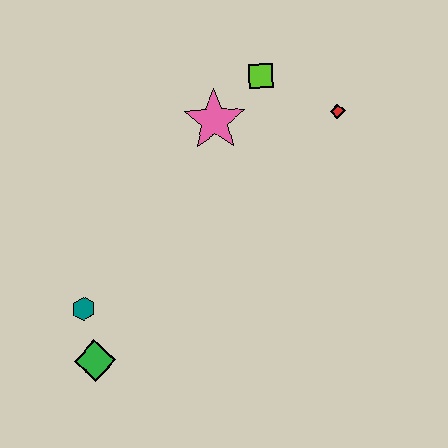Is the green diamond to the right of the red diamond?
No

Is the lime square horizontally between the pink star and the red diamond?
Yes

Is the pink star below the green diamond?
No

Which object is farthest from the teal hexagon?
The red diamond is farthest from the teal hexagon.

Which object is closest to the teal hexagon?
The green diamond is closest to the teal hexagon.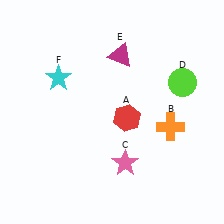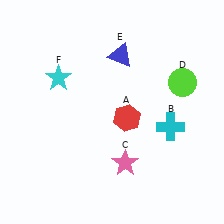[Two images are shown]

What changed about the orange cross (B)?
In Image 1, B is orange. In Image 2, it changed to cyan.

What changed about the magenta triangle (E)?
In Image 1, E is magenta. In Image 2, it changed to blue.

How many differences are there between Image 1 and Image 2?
There are 2 differences between the two images.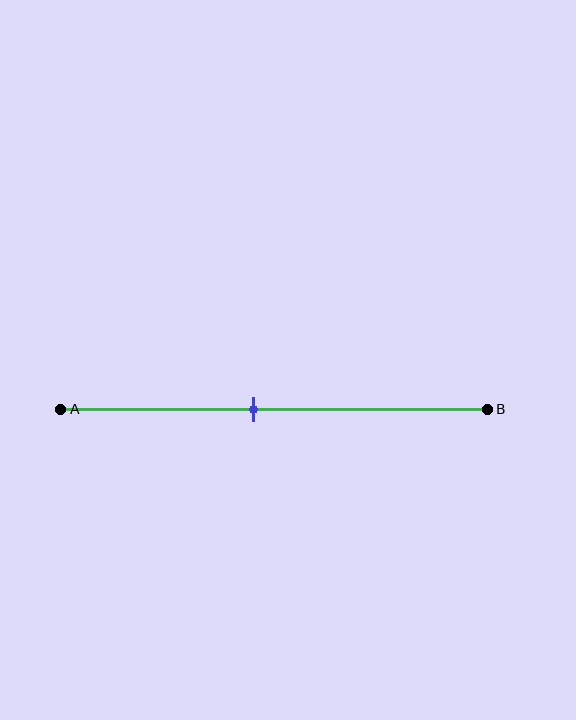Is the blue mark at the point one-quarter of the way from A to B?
No, the mark is at about 45% from A, not at the 25% one-quarter point.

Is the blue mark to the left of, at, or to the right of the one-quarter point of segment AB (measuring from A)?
The blue mark is to the right of the one-quarter point of segment AB.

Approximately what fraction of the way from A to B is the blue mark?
The blue mark is approximately 45% of the way from A to B.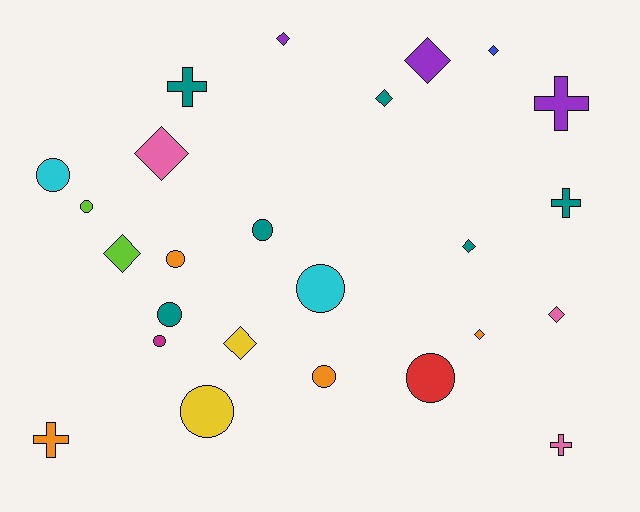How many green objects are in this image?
There are no green objects.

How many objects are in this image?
There are 25 objects.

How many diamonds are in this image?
There are 10 diamonds.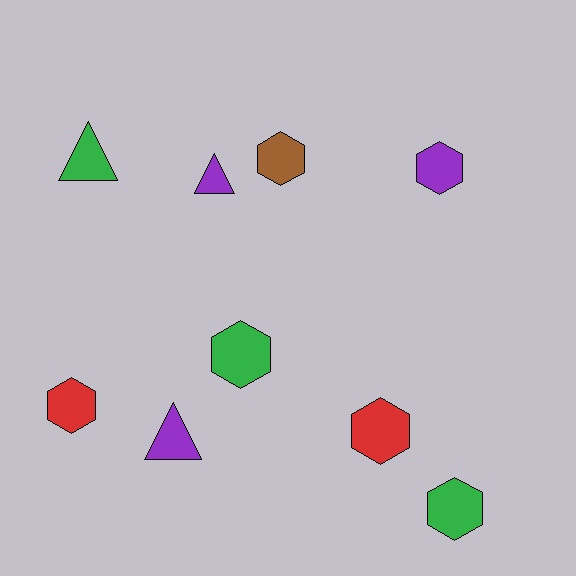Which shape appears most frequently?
Hexagon, with 6 objects.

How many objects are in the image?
There are 9 objects.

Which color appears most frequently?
Green, with 3 objects.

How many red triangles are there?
There are no red triangles.